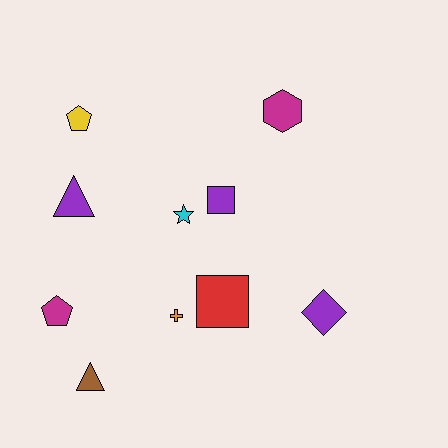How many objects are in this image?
There are 10 objects.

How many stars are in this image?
There is 1 star.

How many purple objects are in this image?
There are 3 purple objects.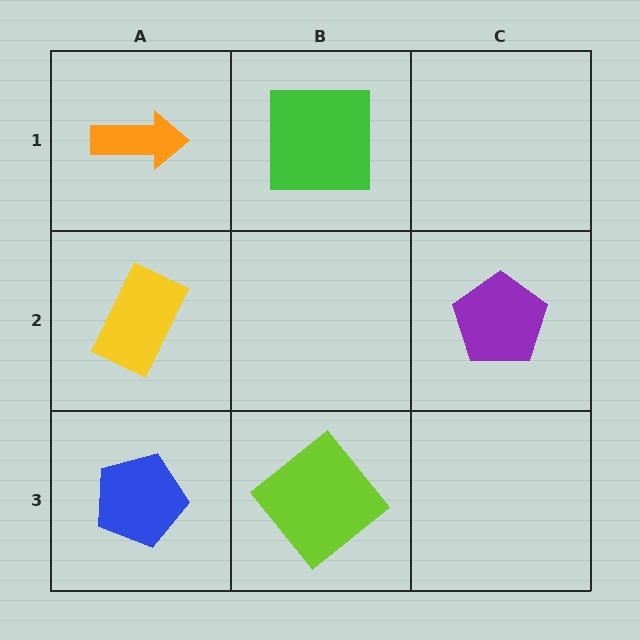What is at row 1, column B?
A green square.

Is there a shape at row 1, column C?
No, that cell is empty.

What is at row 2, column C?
A purple pentagon.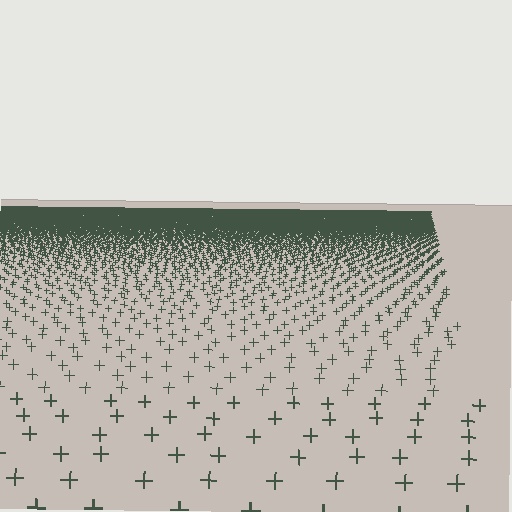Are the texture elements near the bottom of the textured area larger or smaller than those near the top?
Larger. Near the bottom, elements are closer to the viewer and appear at a bigger on-screen size.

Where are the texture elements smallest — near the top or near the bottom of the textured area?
Near the top.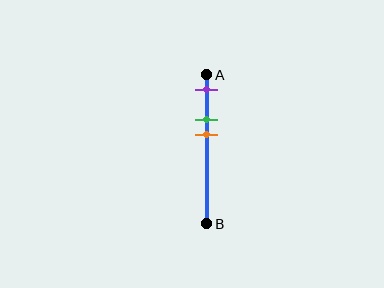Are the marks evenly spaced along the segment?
Yes, the marks are approximately evenly spaced.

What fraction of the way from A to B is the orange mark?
The orange mark is approximately 40% (0.4) of the way from A to B.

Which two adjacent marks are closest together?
The green and orange marks are the closest adjacent pair.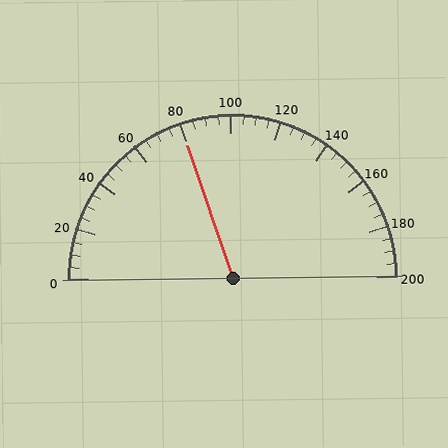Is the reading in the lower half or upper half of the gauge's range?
The reading is in the lower half of the range (0 to 200).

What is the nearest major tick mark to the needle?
The nearest major tick mark is 80.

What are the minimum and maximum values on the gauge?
The gauge ranges from 0 to 200.